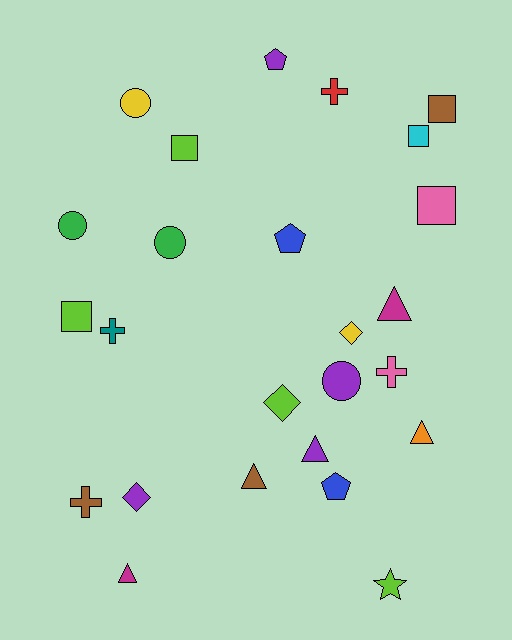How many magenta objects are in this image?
There are 2 magenta objects.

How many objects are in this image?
There are 25 objects.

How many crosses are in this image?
There are 4 crosses.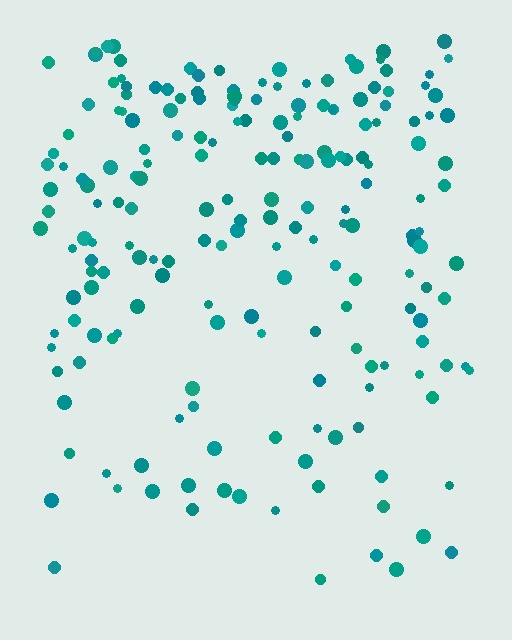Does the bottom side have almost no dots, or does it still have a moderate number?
Still a moderate number, just noticeably fewer than the top.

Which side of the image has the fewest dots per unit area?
The bottom.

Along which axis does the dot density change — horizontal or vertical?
Vertical.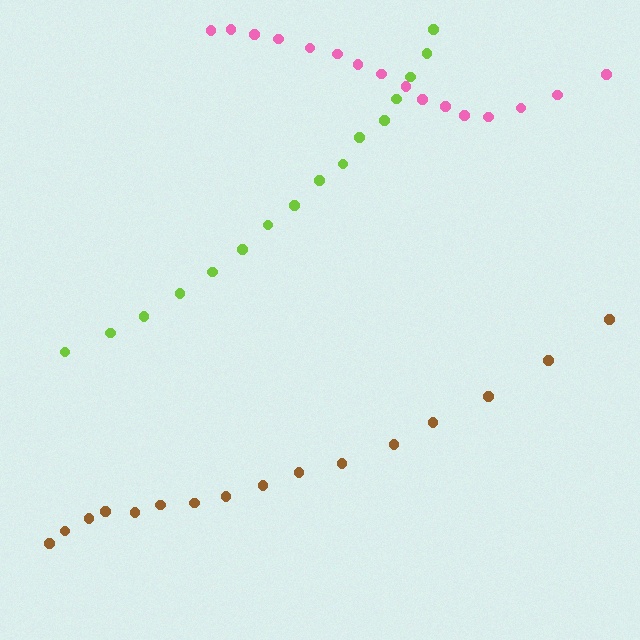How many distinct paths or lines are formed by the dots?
There are 3 distinct paths.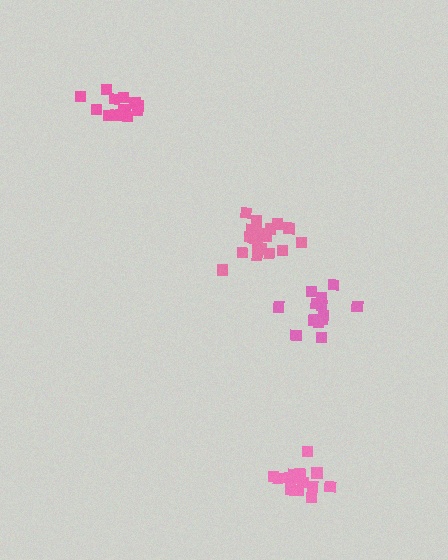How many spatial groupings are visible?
There are 4 spatial groupings.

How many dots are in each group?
Group 1: 14 dots, Group 2: 17 dots, Group 3: 14 dots, Group 4: 19 dots (64 total).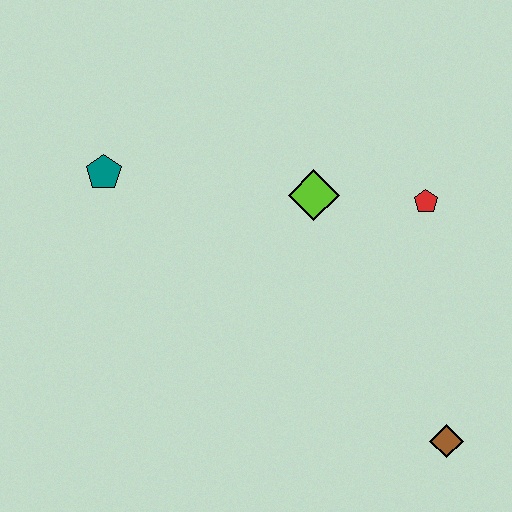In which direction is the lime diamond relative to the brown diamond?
The lime diamond is above the brown diamond.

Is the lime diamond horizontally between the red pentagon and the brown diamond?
No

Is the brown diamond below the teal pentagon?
Yes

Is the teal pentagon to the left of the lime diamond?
Yes